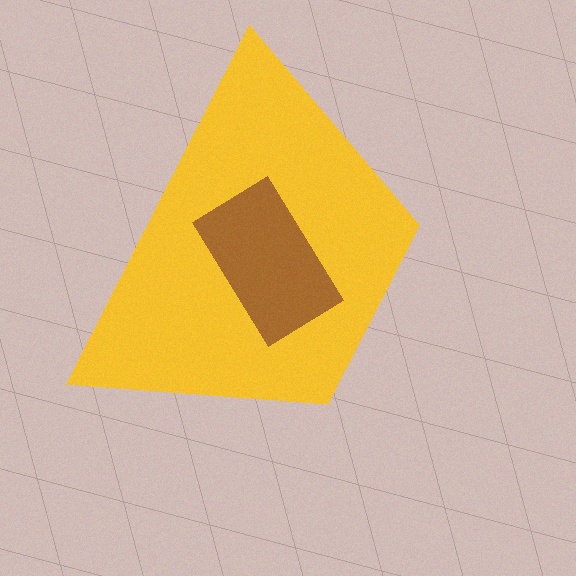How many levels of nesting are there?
2.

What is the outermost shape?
The yellow trapezoid.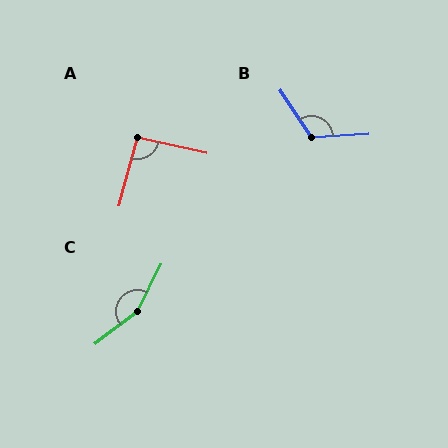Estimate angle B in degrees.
Approximately 120 degrees.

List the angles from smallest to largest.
A (93°), B (120°), C (154°).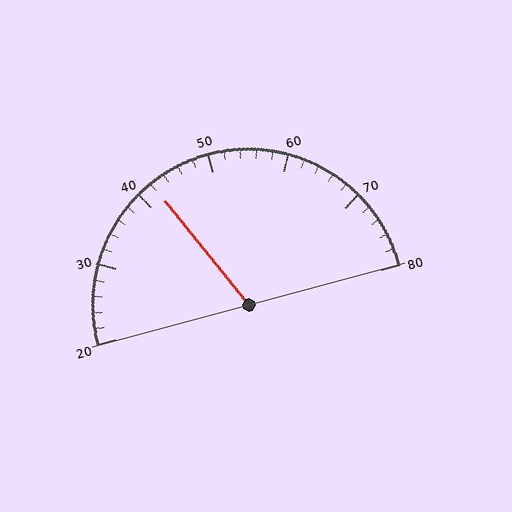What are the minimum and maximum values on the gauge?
The gauge ranges from 20 to 80.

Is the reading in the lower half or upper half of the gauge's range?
The reading is in the lower half of the range (20 to 80).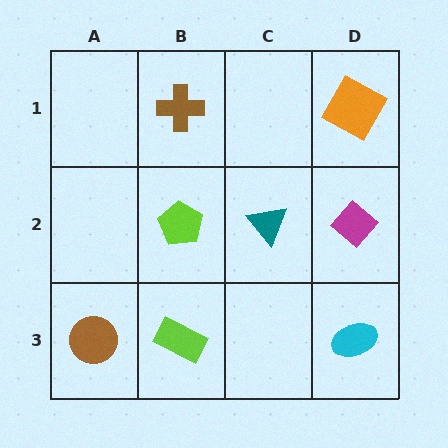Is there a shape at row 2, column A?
No, that cell is empty.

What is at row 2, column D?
A magenta diamond.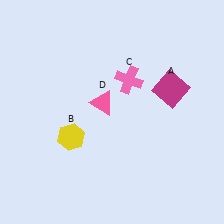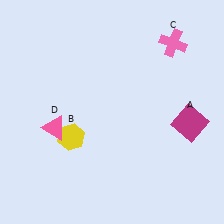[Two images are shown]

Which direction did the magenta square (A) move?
The magenta square (A) moved down.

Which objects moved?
The objects that moved are: the magenta square (A), the pink cross (C), the pink triangle (D).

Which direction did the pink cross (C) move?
The pink cross (C) moved right.